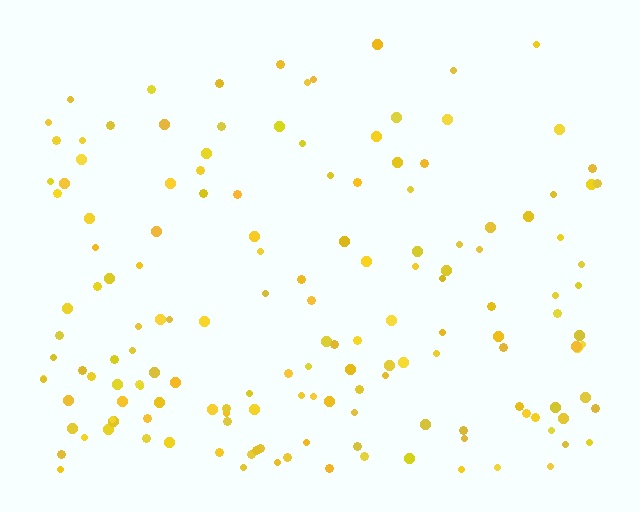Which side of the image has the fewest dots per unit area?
The top.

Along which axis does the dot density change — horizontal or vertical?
Vertical.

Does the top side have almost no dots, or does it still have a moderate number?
Still a moderate number, just noticeably fewer than the bottom.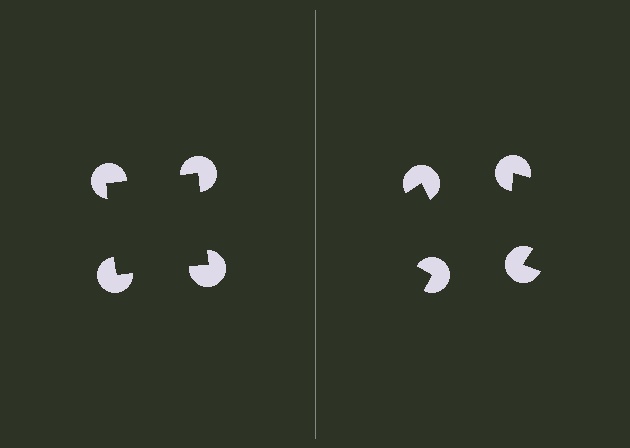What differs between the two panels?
The pac-man discs are positioned identically on both sides; only the wedge orientations differ. On the left they align to a square; on the right they are misaligned.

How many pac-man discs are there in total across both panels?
8 — 4 on each side.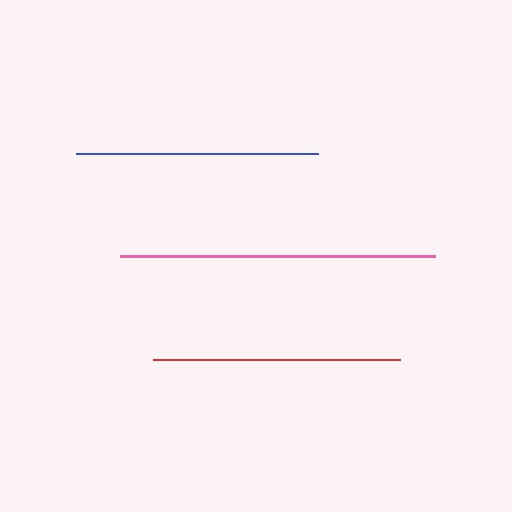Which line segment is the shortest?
The blue line is the shortest at approximately 242 pixels.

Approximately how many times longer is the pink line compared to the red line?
The pink line is approximately 1.3 times the length of the red line.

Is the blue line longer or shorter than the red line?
The red line is longer than the blue line.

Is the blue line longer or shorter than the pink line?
The pink line is longer than the blue line.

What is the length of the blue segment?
The blue segment is approximately 242 pixels long.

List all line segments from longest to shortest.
From longest to shortest: pink, red, blue.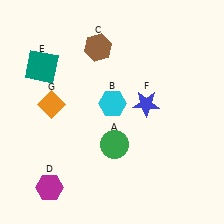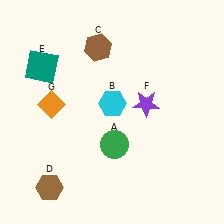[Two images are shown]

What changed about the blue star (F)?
In Image 1, F is blue. In Image 2, it changed to purple.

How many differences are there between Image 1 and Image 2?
There are 2 differences between the two images.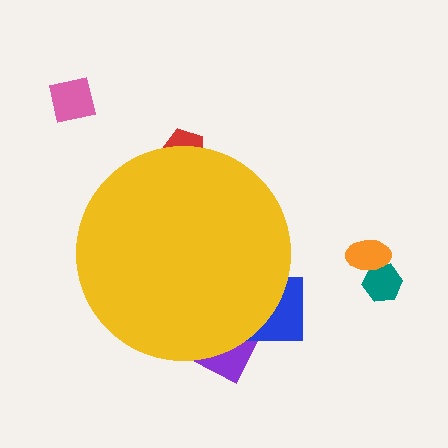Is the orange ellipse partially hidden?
No, the orange ellipse is fully visible.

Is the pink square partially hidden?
No, the pink square is fully visible.